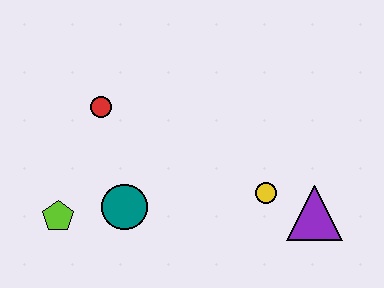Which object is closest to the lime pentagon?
The teal circle is closest to the lime pentagon.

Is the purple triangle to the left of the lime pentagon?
No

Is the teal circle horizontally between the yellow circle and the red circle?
Yes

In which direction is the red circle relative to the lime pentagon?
The red circle is above the lime pentagon.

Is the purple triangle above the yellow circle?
No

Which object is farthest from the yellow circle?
The lime pentagon is farthest from the yellow circle.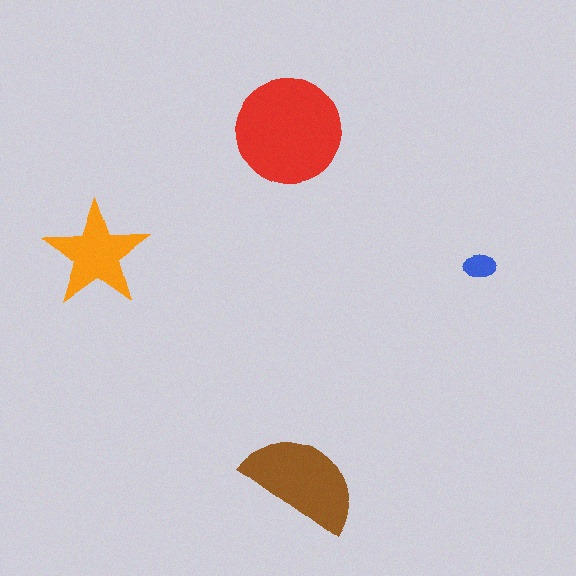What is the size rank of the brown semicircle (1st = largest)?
2nd.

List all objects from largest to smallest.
The red circle, the brown semicircle, the orange star, the blue ellipse.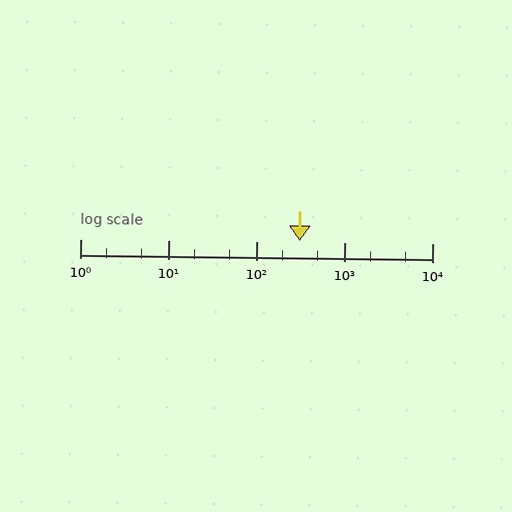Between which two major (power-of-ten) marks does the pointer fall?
The pointer is between 100 and 1000.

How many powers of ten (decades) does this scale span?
The scale spans 4 decades, from 1 to 10000.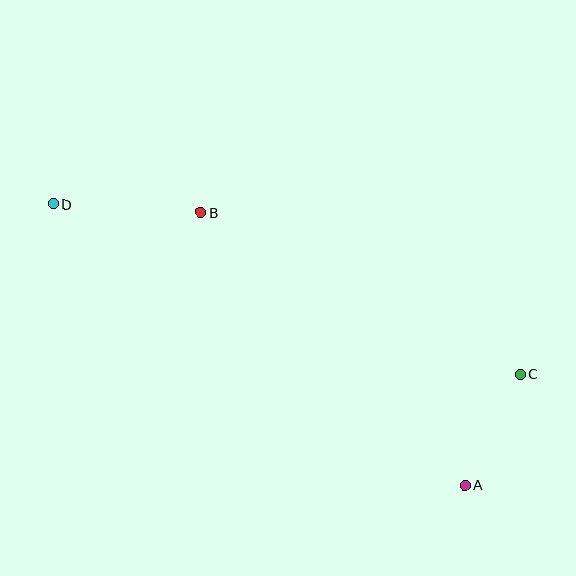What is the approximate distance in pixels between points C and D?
The distance between C and D is approximately 497 pixels.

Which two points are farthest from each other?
Points A and D are farthest from each other.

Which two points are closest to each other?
Points A and C are closest to each other.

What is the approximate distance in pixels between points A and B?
The distance between A and B is approximately 380 pixels.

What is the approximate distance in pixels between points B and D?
The distance between B and D is approximately 148 pixels.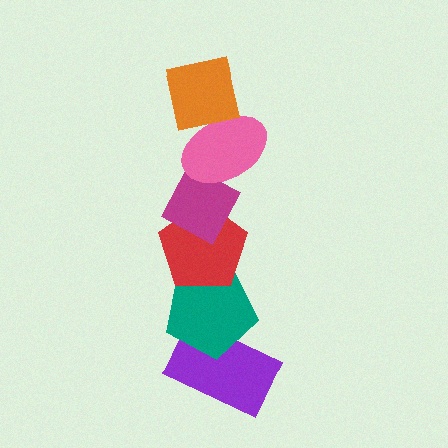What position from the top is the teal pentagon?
The teal pentagon is 5th from the top.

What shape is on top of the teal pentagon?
The red pentagon is on top of the teal pentagon.